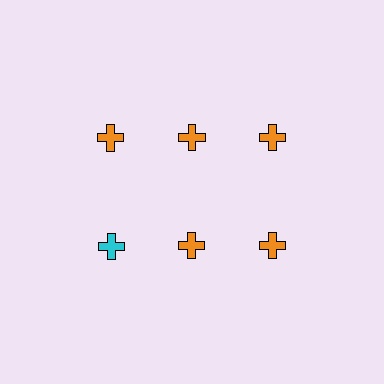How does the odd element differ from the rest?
It has a different color: cyan instead of orange.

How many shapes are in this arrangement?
There are 6 shapes arranged in a grid pattern.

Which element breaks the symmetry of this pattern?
The cyan cross in the second row, leftmost column breaks the symmetry. All other shapes are orange crosses.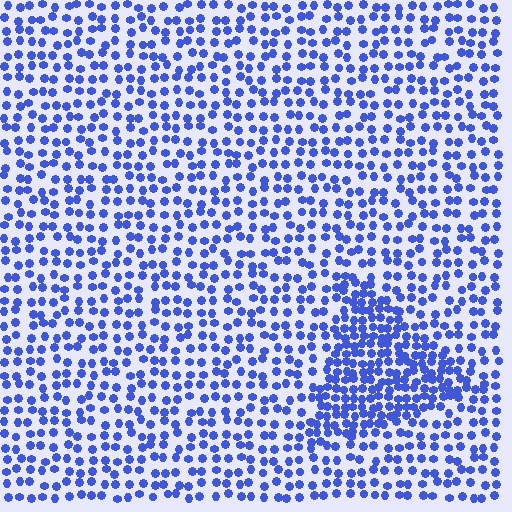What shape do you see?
I see a triangle.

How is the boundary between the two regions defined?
The boundary is defined by a change in element density (approximately 2.0x ratio). All elements are the same color, size, and shape.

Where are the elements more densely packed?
The elements are more densely packed inside the triangle boundary.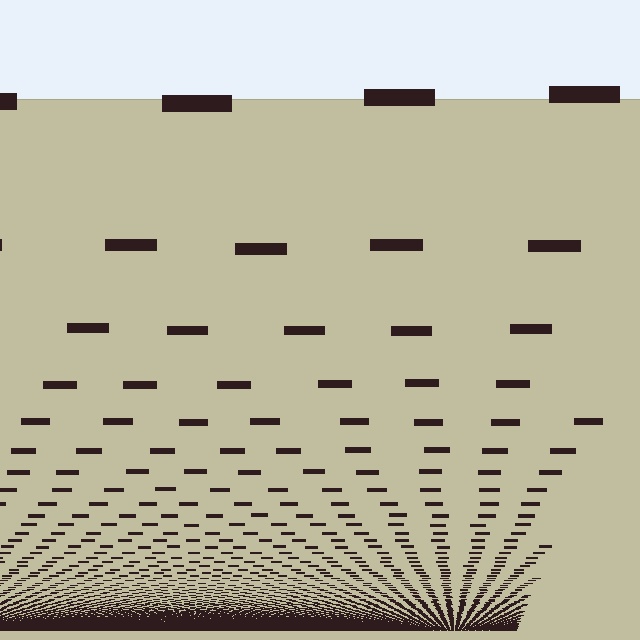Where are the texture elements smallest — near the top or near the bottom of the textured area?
Near the bottom.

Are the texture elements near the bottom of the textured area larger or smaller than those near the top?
Smaller. The gradient is inverted — elements near the bottom are smaller and denser.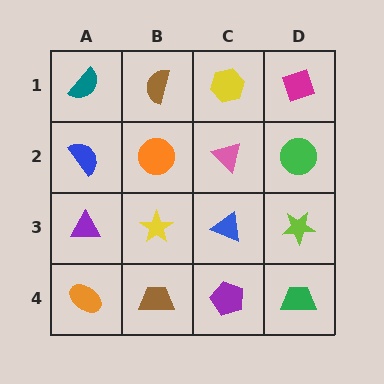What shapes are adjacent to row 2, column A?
A teal semicircle (row 1, column A), a purple triangle (row 3, column A), an orange circle (row 2, column B).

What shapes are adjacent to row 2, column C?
A yellow hexagon (row 1, column C), a blue triangle (row 3, column C), an orange circle (row 2, column B), a green circle (row 2, column D).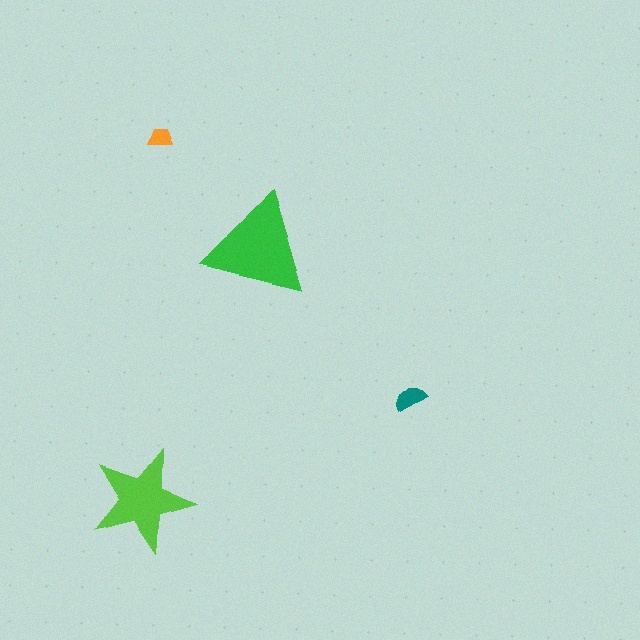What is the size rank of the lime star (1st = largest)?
2nd.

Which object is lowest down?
The lime star is bottommost.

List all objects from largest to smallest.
The green triangle, the lime star, the teal semicircle, the orange trapezoid.